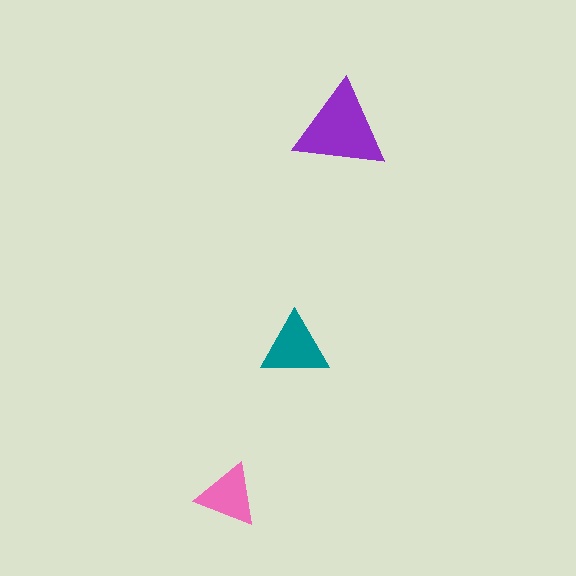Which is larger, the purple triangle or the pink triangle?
The purple one.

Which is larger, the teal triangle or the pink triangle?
The teal one.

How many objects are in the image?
There are 3 objects in the image.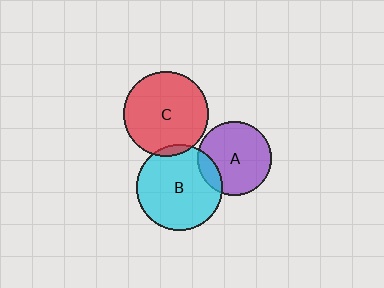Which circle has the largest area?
Circle B (cyan).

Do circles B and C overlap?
Yes.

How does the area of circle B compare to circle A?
Approximately 1.4 times.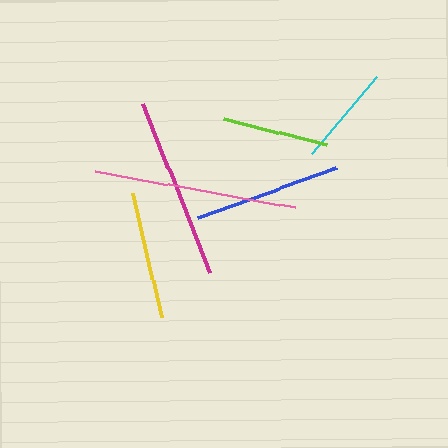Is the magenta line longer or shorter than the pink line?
The pink line is longer than the magenta line.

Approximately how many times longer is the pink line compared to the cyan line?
The pink line is approximately 2.0 times the length of the cyan line.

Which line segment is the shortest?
The cyan line is the shortest at approximately 101 pixels.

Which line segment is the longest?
The pink line is the longest at approximately 204 pixels.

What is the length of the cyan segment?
The cyan segment is approximately 101 pixels long.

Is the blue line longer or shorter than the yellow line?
The blue line is longer than the yellow line.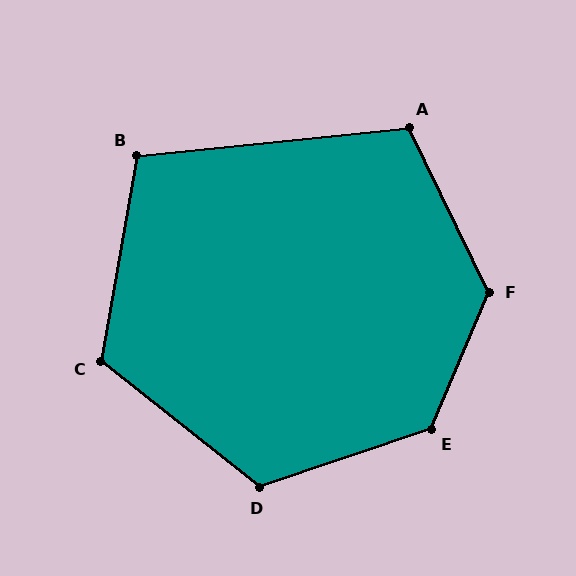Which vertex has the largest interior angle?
E, at approximately 132 degrees.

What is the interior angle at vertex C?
Approximately 119 degrees (obtuse).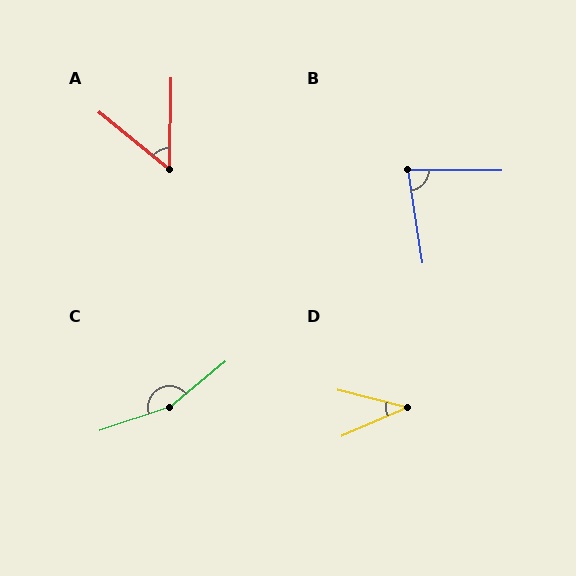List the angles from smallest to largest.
D (38°), A (52°), B (81°), C (159°).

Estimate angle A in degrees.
Approximately 52 degrees.